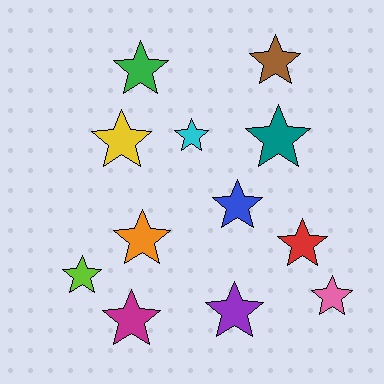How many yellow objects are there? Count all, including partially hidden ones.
There is 1 yellow object.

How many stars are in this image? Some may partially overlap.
There are 12 stars.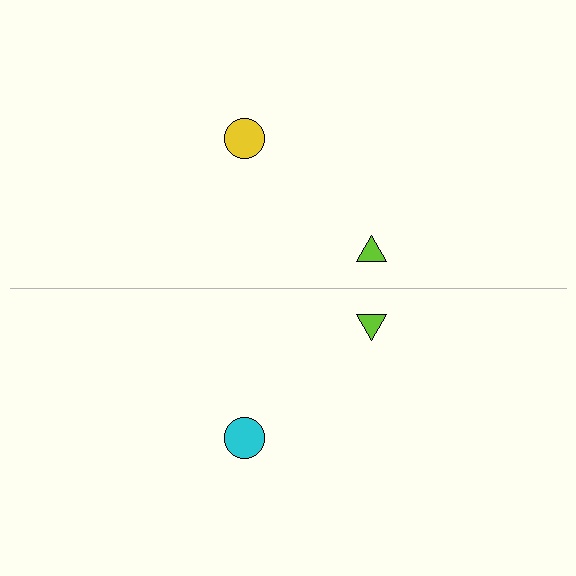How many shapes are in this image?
There are 4 shapes in this image.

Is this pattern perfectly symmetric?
No, the pattern is not perfectly symmetric. The cyan circle on the bottom side breaks the symmetry — its mirror counterpart is yellow.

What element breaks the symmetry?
The cyan circle on the bottom side breaks the symmetry — its mirror counterpart is yellow.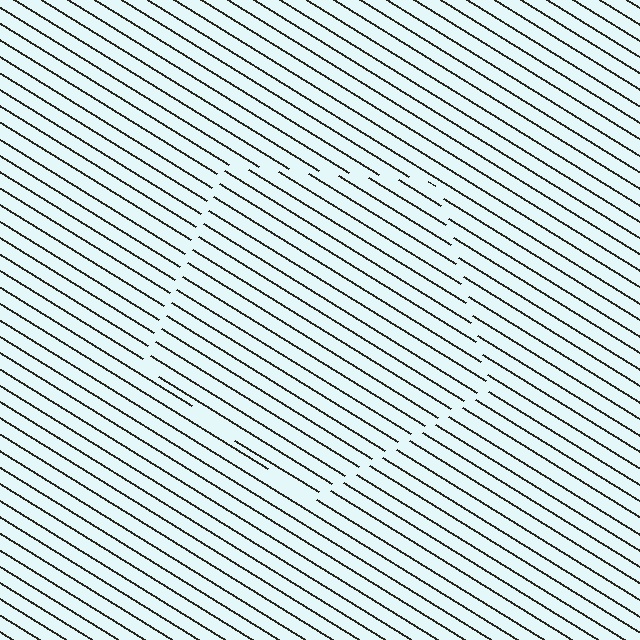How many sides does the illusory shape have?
5 sides — the line-ends trace a pentagon.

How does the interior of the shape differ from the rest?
The interior of the shape contains the same grating, shifted by half a period — the contour is defined by the phase discontinuity where line-ends from the inner and outer gratings abut.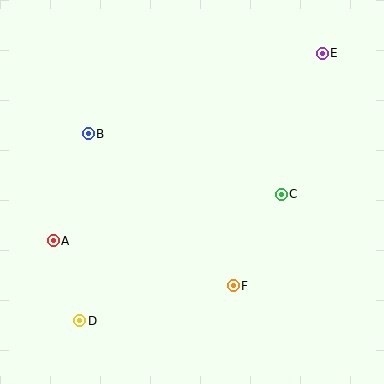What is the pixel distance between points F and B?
The distance between F and B is 210 pixels.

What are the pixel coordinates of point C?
Point C is at (281, 194).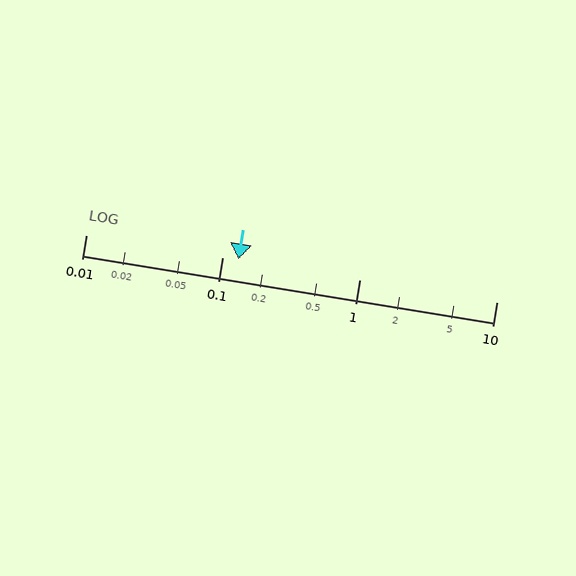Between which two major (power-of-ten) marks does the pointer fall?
The pointer is between 0.1 and 1.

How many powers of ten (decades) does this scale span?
The scale spans 3 decades, from 0.01 to 10.